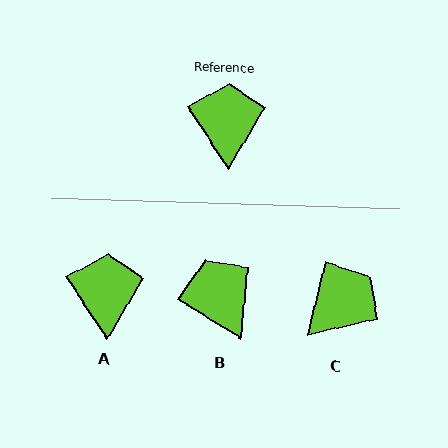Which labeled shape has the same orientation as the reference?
A.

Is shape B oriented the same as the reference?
No, it is off by about 25 degrees.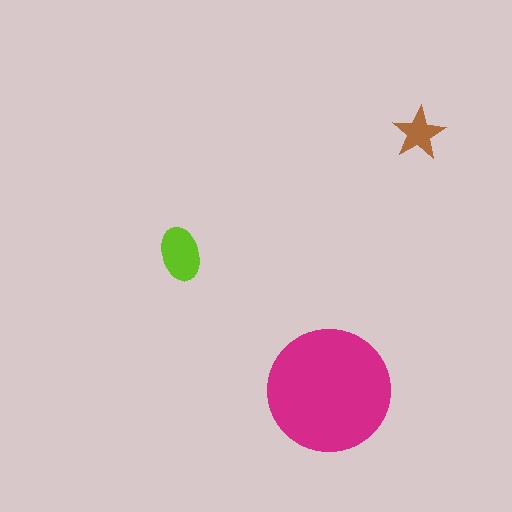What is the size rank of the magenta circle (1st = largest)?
1st.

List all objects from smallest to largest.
The brown star, the lime ellipse, the magenta circle.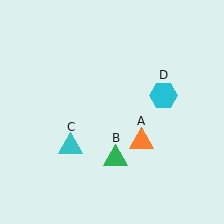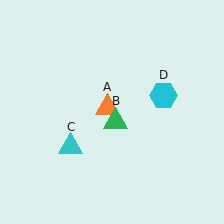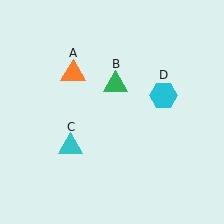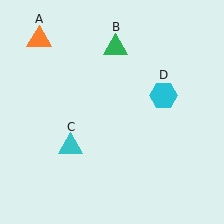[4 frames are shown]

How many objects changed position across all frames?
2 objects changed position: orange triangle (object A), green triangle (object B).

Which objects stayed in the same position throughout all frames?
Cyan triangle (object C) and cyan hexagon (object D) remained stationary.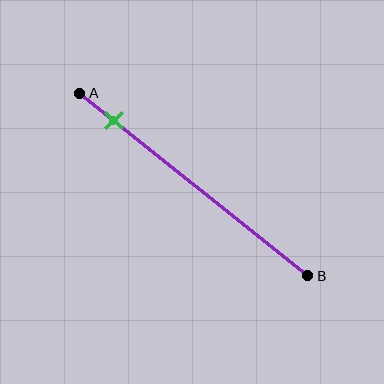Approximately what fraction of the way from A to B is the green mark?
The green mark is approximately 15% of the way from A to B.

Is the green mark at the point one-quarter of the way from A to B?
No, the mark is at about 15% from A, not at the 25% one-quarter point.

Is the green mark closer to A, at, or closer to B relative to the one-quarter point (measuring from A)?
The green mark is closer to point A than the one-quarter point of segment AB.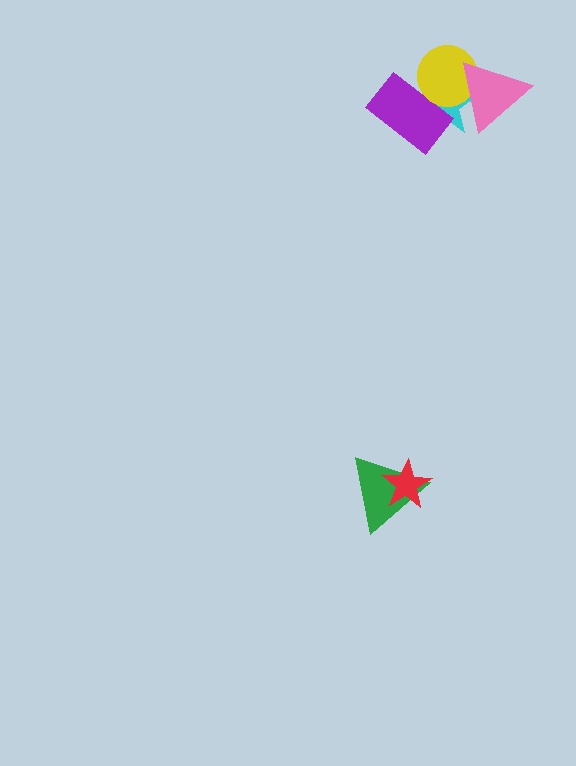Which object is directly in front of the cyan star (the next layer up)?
The purple rectangle is directly in front of the cyan star.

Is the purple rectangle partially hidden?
Yes, it is partially covered by another shape.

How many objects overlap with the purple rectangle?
2 objects overlap with the purple rectangle.